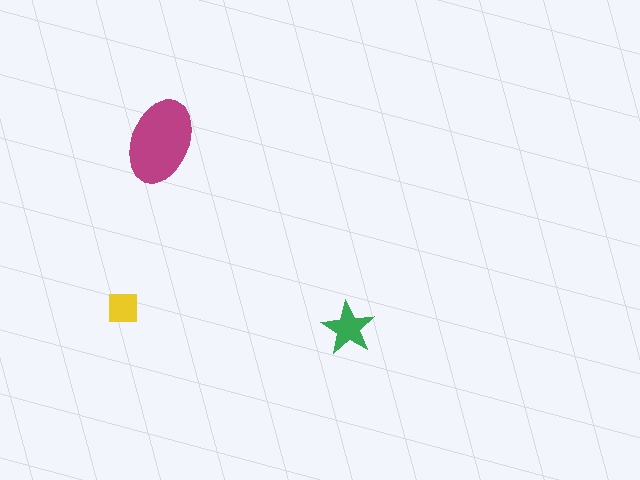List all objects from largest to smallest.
The magenta ellipse, the green star, the yellow square.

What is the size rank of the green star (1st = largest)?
2nd.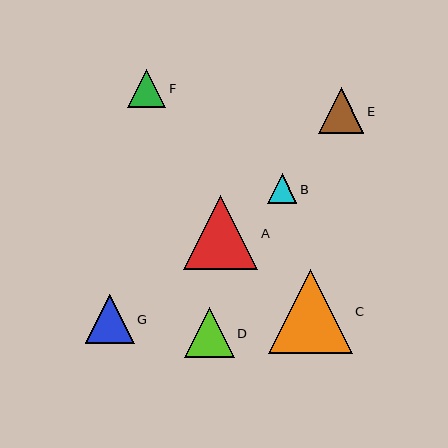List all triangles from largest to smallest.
From largest to smallest: C, A, D, G, E, F, B.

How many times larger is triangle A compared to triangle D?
Triangle A is approximately 1.5 times the size of triangle D.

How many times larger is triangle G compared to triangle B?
Triangle G is approximately 1.7 times the size of triangle B.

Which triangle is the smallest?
Triangle B is the smallest with a size of approximately 29 pixels.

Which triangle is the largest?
Triangle C is the largest with a size of approximately 84 pixels.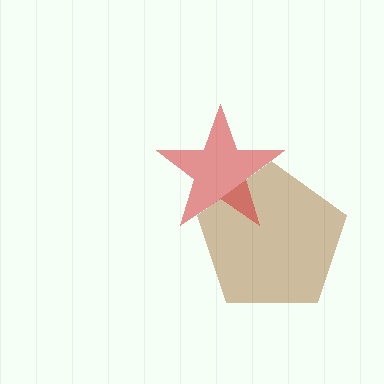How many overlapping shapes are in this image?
There are 2 overlapping shapes in the image.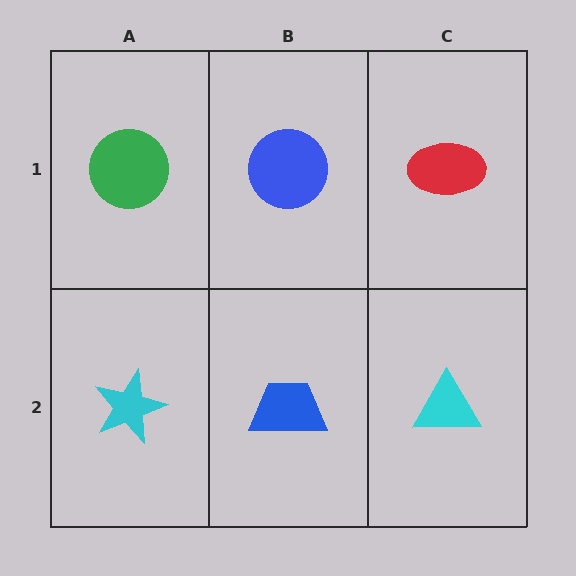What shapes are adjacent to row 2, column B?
A blue circle (row 1, column B), a cyan star (row 2, column A), a cyan triangle (row 2, column C).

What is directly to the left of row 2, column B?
A cyan star.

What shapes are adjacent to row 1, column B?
A blue trapezoid (row 2, column B), a green circle (row 1, column A), a red ellipse (row 1, column C).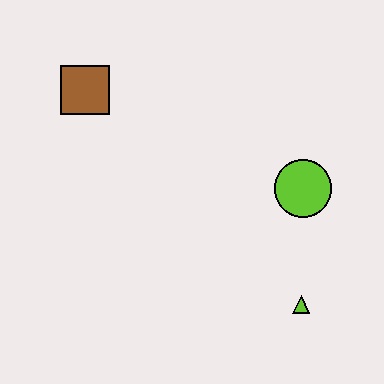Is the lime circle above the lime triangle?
Yes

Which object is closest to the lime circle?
The lime triangle is closest to the lime circle.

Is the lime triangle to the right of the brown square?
Yes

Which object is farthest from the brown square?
The lime triangle is farthest from the brown square.